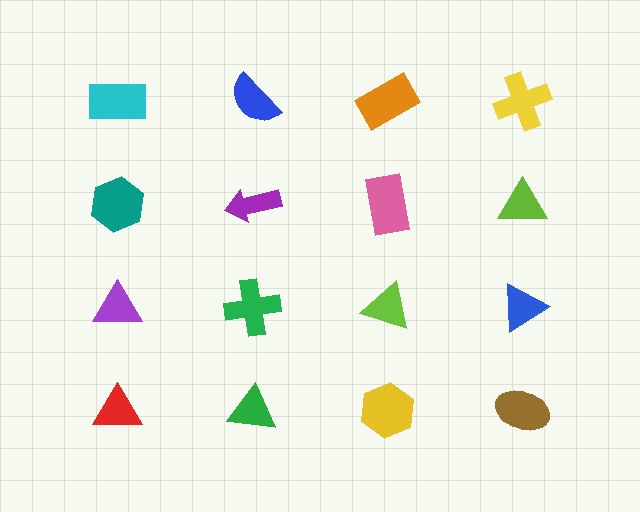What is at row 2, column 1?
A teal hexagon.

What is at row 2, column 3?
A pink rectangle.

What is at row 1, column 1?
A cyan rectangle.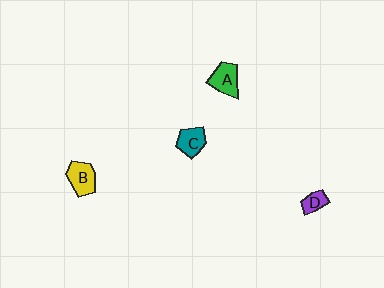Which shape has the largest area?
Shape B (yellow).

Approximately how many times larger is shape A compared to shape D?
Approximately 1.8 times.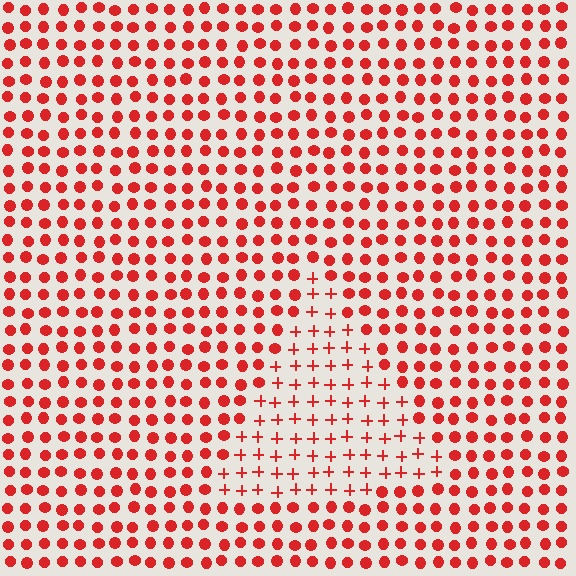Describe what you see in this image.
The image is filled with small red elements arranged in a uniform grid. A triangle-shaped region contains plus signs, while the surrounding area contains circles. The boundary is defined purely by the change in element shape.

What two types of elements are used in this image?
The image uses plus signs inside the triangle region and circles outside it.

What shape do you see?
I see a triangle.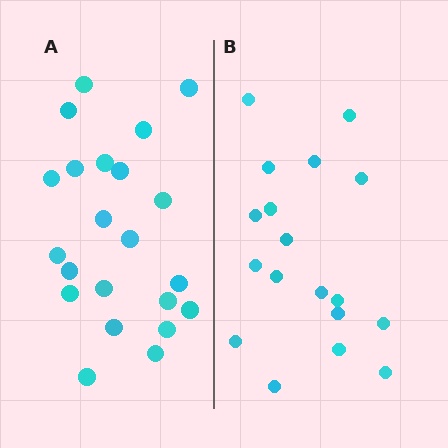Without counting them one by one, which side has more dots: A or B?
Region A (the left region) has more dots.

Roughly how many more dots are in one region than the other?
Region A has about 4 more dots than region B.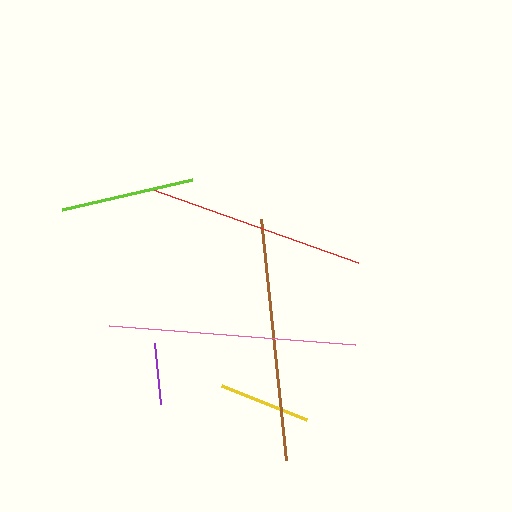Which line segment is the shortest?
The purple line is the shortest at approximately 61 pixels.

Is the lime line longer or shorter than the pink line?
The pink line is longer than the lime line.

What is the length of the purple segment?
The purple segment is approximately 61 pixels long.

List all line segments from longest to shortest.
From longest to shortest: pink, brown, red, lime, yellow, purple.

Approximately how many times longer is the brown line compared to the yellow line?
The brown line is approximately 2.6 times the length of the yellow line.